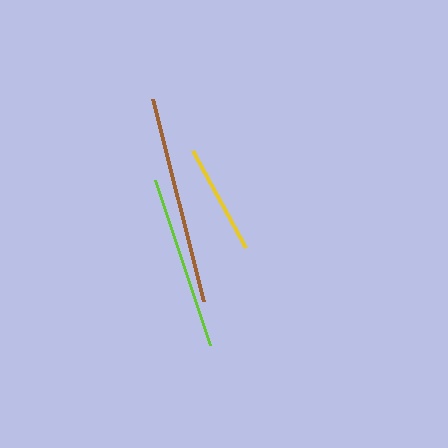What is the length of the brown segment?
The brown segment is approximately 208 pixels long.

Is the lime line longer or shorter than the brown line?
The brown line is longer than the lime line.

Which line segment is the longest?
The brown line is the longest at approximately 208 pixels.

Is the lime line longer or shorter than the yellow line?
The lime line is longer than the yellow line.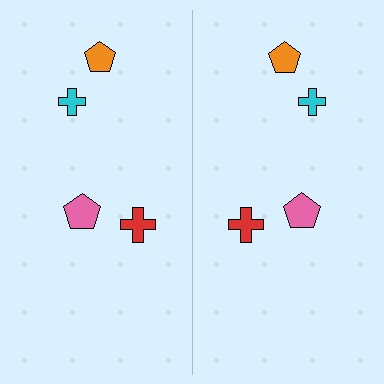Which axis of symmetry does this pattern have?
The pattern has a vertical axis of symmetry running through the center of the image.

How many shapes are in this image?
There are 8 shapes in this image.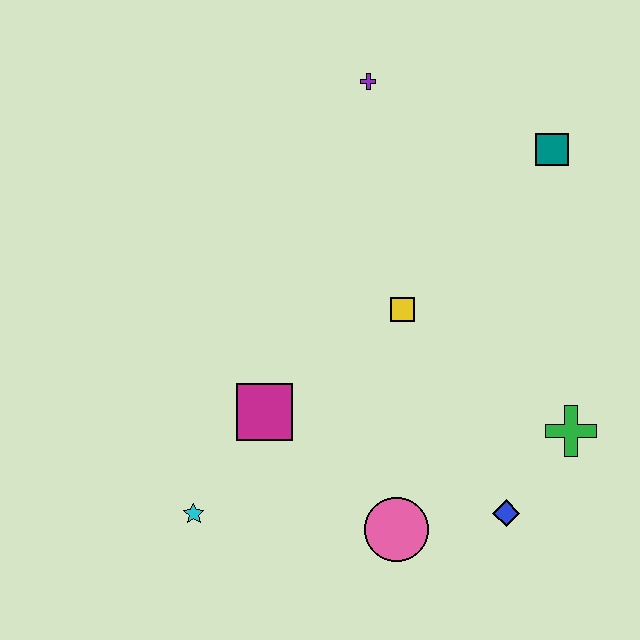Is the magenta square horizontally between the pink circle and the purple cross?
No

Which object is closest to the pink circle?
The blue diamond is closest to the pink circle.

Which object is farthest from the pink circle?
The purple cross is farthest from the pink circle.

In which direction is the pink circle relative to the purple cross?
The pink circle is below the purple cross.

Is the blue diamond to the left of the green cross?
Yes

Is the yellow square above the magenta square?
Yes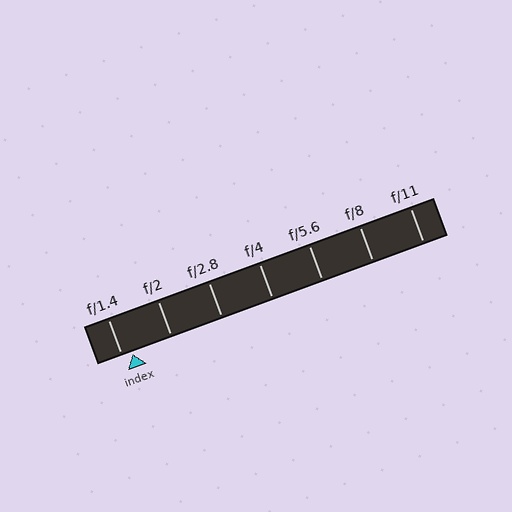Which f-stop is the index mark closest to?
The index mark is closest to f/1.4.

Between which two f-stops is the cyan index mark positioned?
The index mark is between f/1.4 and f/2.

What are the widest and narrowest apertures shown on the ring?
The widest aperture shown is f/1.4 and the narrowest is f/11.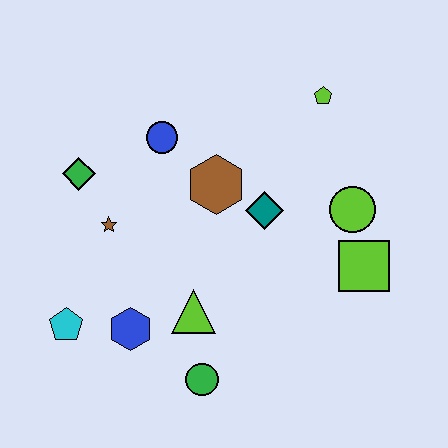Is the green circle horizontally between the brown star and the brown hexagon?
Yes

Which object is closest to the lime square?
The lime circle is closest to the lime square.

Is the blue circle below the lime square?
No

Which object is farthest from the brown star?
The lime square is farthest from the brown star.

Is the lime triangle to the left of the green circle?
Yes